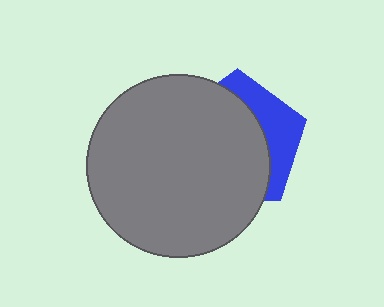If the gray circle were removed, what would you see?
You would see the complete blue pentagon.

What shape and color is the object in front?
The object in front is a gray circle.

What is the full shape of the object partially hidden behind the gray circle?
The partially hidden object is a blue pentagon.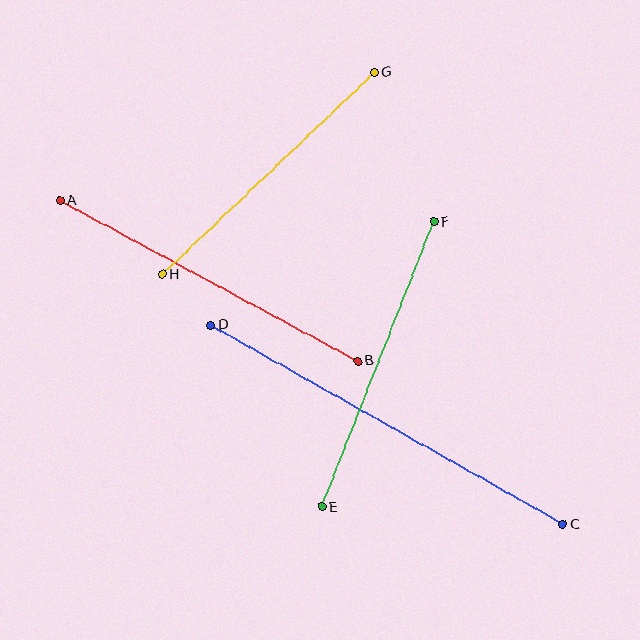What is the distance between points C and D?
The distance is approximately 405 pixels.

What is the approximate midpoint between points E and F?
The midpoint is at approximately (378, 364) pixels.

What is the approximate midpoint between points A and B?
The midpoint is at approximately (209, 280) pixels.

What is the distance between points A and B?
The distance is approximately 338 pixels.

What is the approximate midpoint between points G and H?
The midpoint is at approximately (268, 173) pixels.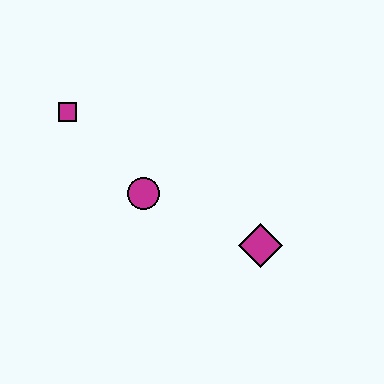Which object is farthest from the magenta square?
The magenta diamond is farthest from the magenta square.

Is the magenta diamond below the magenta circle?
Yes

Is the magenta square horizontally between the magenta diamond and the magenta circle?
No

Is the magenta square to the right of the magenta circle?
No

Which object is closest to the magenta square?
The magenta circle is closest to the magenta square.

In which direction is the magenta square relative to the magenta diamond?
The magenta square is to the left of the magenta diamond.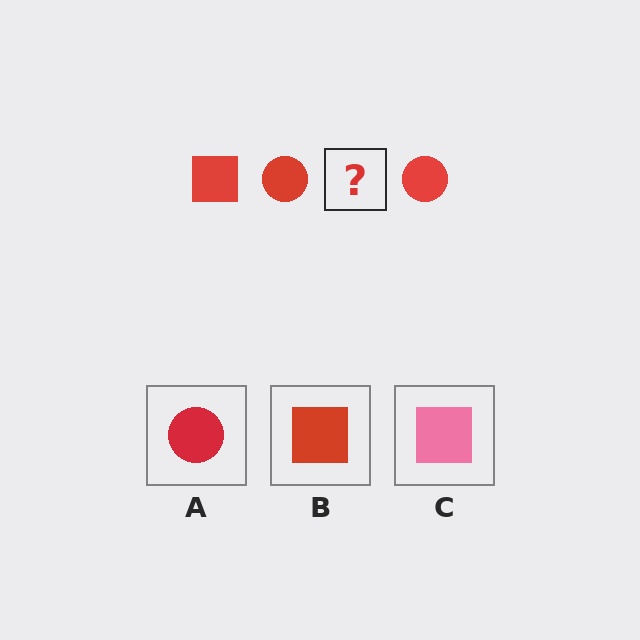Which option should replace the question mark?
Option B.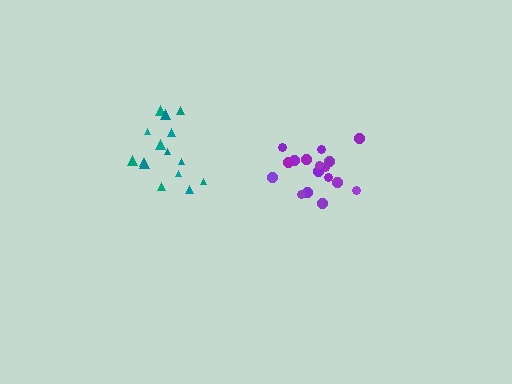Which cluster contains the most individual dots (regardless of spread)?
Purple (19).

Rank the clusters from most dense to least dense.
purple, teal.